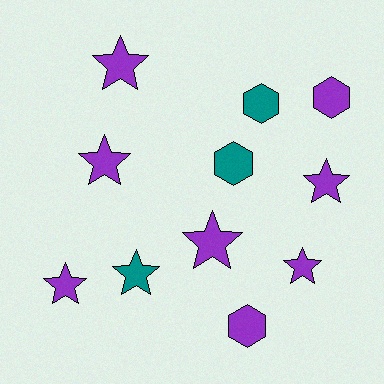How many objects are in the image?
There are 11 objects.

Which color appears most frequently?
Purple, with 8 objects.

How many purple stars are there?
There are 6 purple stars.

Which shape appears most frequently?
Star, with 7 objects.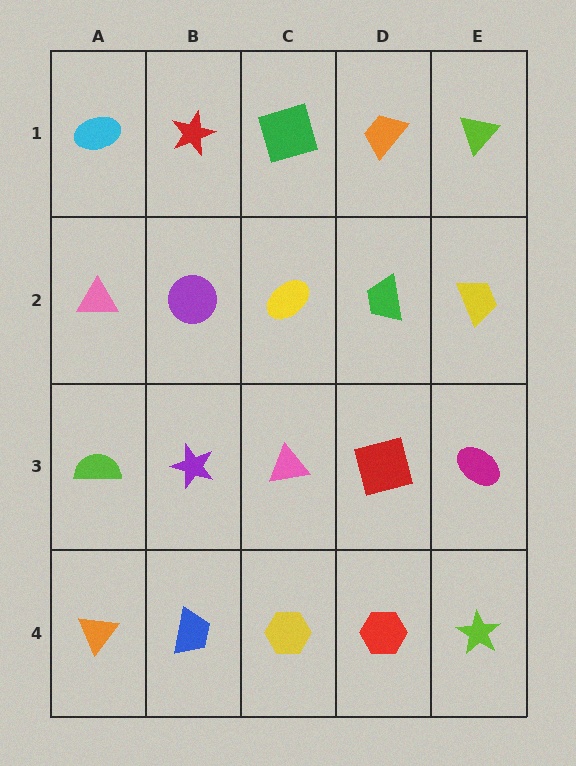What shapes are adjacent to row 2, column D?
An orange trapezoid (row 1, column D), a red square (row 3, column D), a yellow ellipse (row 2, column C), a yellow trapezoid (row 2, column E).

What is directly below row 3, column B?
A blue trapezoid.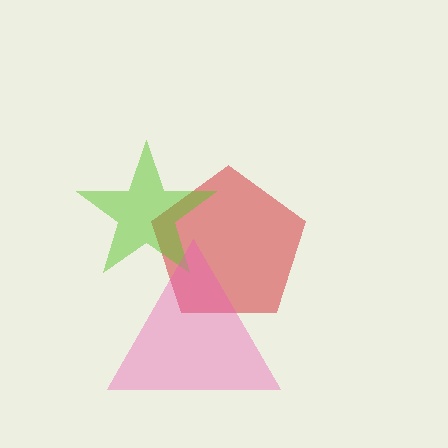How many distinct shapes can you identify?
There are 3 distinct shapes: a red pentagon, a lime star, a pink triangle.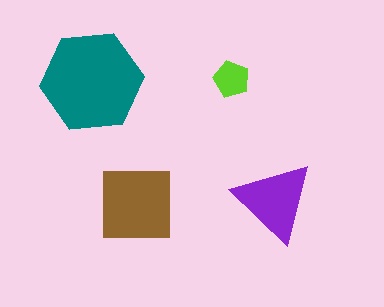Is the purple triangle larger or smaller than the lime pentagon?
Larger.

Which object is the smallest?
The lime pentagon.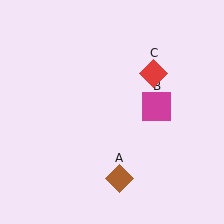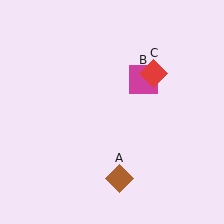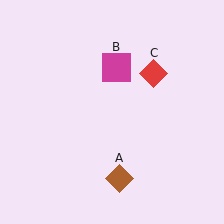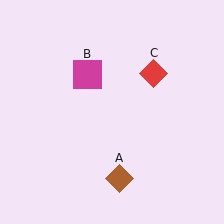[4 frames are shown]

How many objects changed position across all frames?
1 object changed position: magenta square (object B).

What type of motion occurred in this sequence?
The magenta square (object B) rotated counterclockwise around the center of the scene.